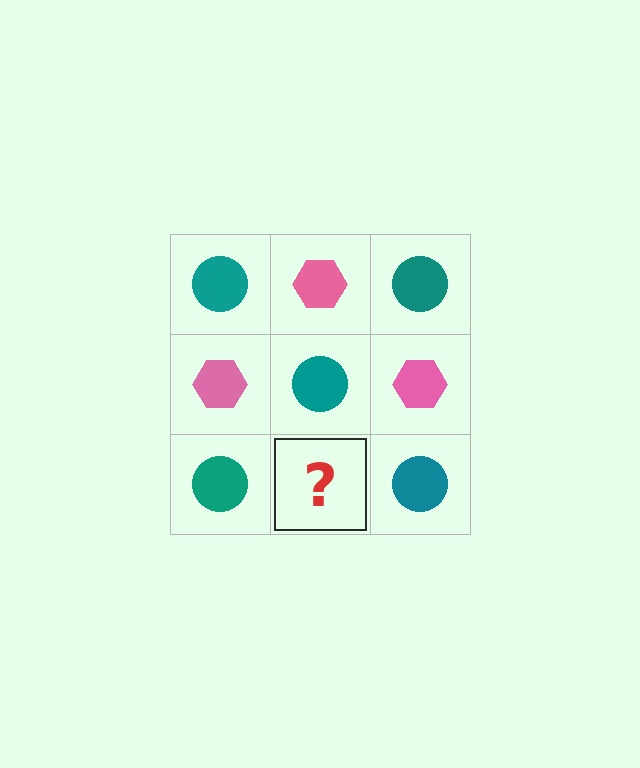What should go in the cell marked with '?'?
The missing cell should contain a pink hexagon.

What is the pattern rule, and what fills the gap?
The rule is that it alternates teal circle and pink hexagon in a checkerboard pattern. The gap should be filled with a pink hexagon.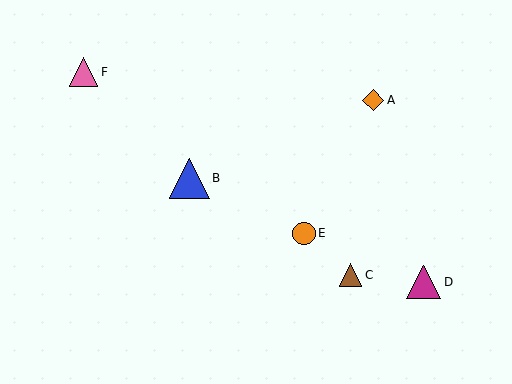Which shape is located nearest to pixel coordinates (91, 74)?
The pink triangle (labeled F) at (84, 72) is nearest to that location.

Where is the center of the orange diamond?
The center of the orange diamond is at (373, 100).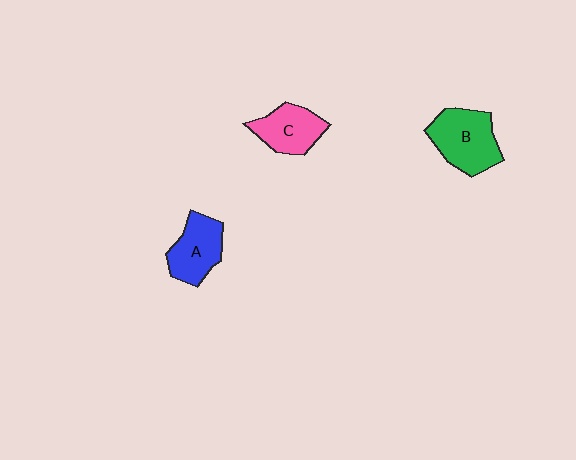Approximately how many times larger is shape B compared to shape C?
Approximately 1.3 times.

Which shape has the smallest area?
Shape C (pink).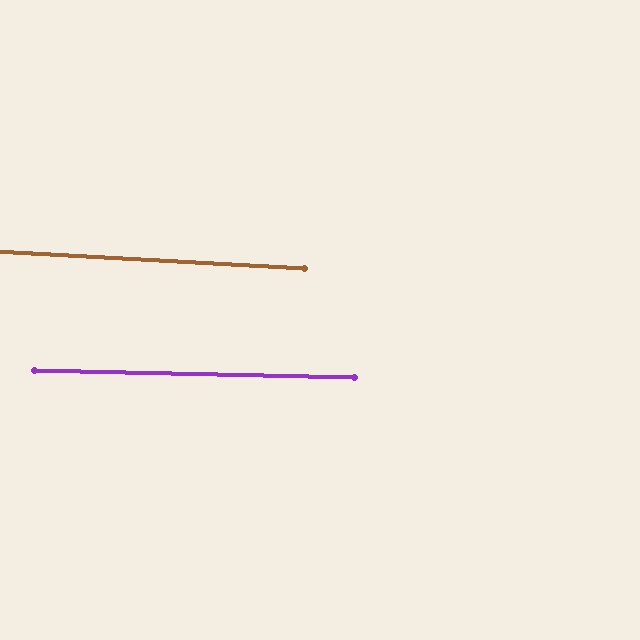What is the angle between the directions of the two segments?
Approximately 2 degrees.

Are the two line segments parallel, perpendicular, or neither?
Parallel — their directions differ by only 1.9°.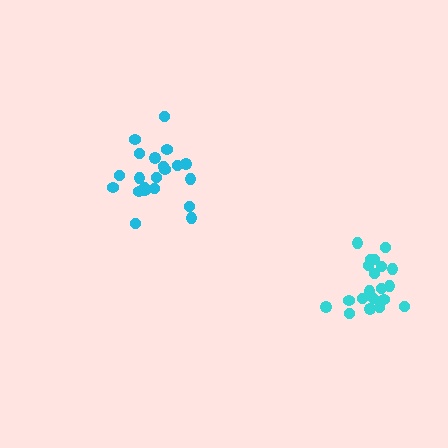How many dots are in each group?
Group 1: 21 dots, Group 2: 20 dots (41 total).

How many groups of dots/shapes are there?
There are 2 groups.